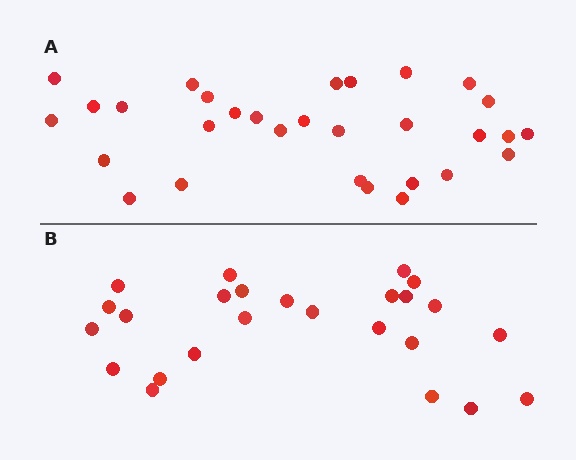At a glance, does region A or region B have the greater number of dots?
Region A (the top region) has more dots.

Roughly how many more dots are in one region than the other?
Region A has about 5 more dots than region B.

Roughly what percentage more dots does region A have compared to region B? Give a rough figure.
About 20% more.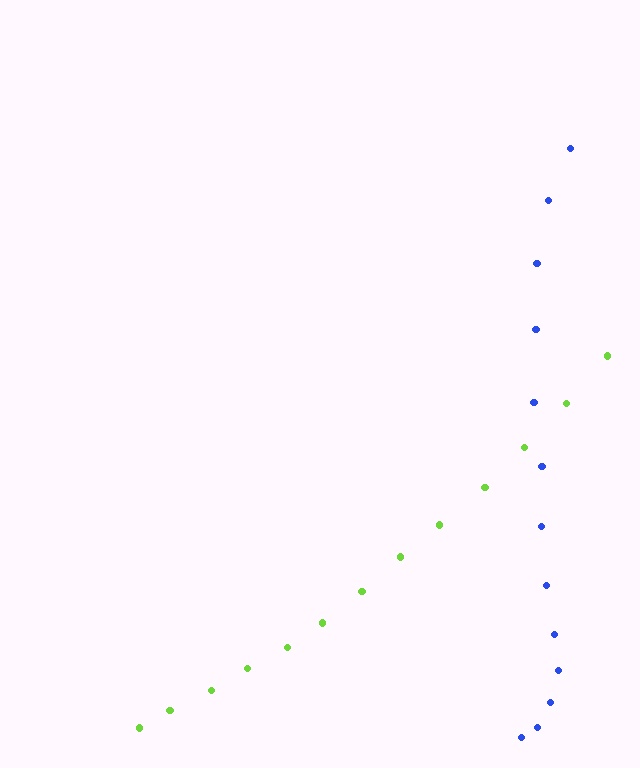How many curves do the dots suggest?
There are 2 distinct paths.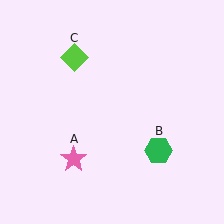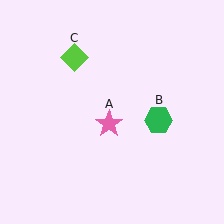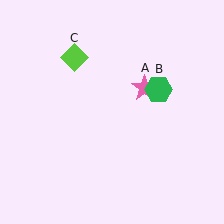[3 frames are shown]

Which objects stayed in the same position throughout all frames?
Lime diamond (object C) remained stationary.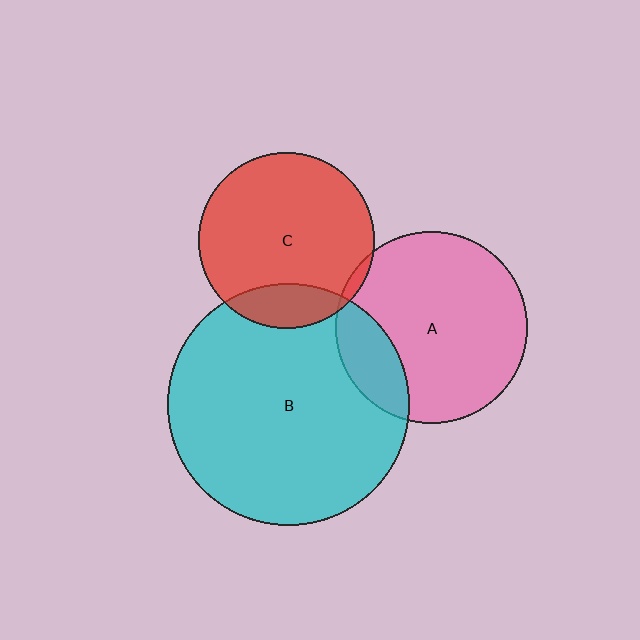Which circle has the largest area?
Circle B (cyan).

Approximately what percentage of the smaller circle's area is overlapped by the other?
Approximately 15%.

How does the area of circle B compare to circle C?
Approximately 1.9 times.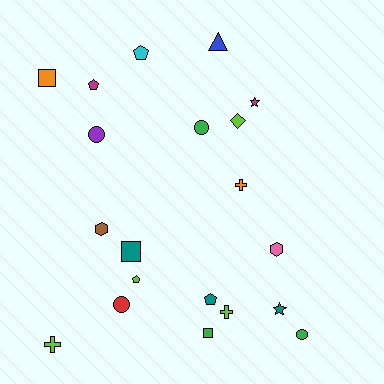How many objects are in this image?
There are 20 objects.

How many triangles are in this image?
There is 1 triangle.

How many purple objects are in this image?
There is 1 purple object.